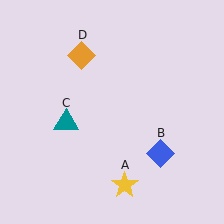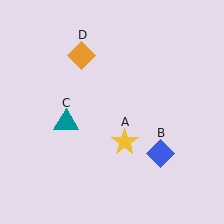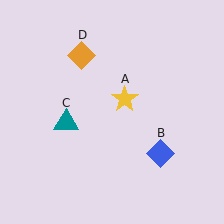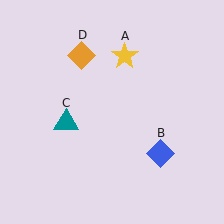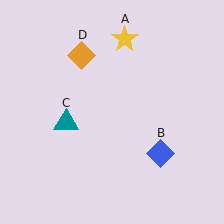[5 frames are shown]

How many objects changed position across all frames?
1 object changed position: yellow star (object A).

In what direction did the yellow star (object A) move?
The yellow star (object A) moved up.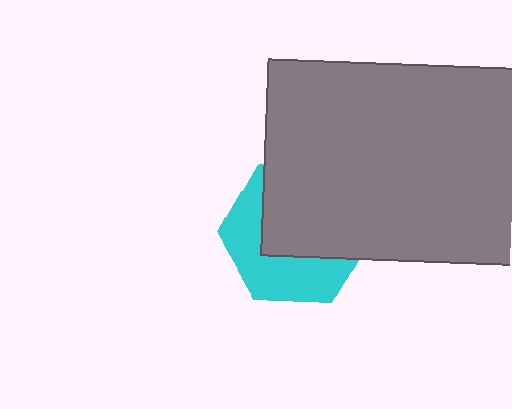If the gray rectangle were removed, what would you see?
You would see the complete cyan hexagon.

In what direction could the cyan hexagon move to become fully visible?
The cyan hexagon could move down. That would shift it out from behind the gray rectangle entirely.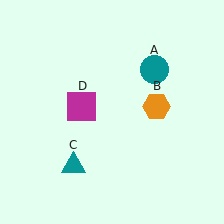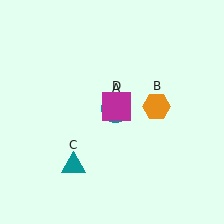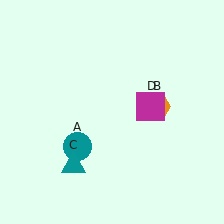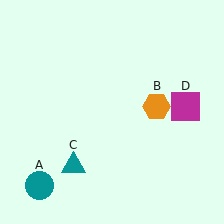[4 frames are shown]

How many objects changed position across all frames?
2 objects changed position: teal circle (object A), magenta square (object D).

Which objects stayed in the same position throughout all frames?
Orange hexagon (object B) and teal triangle (object C) remained stationary.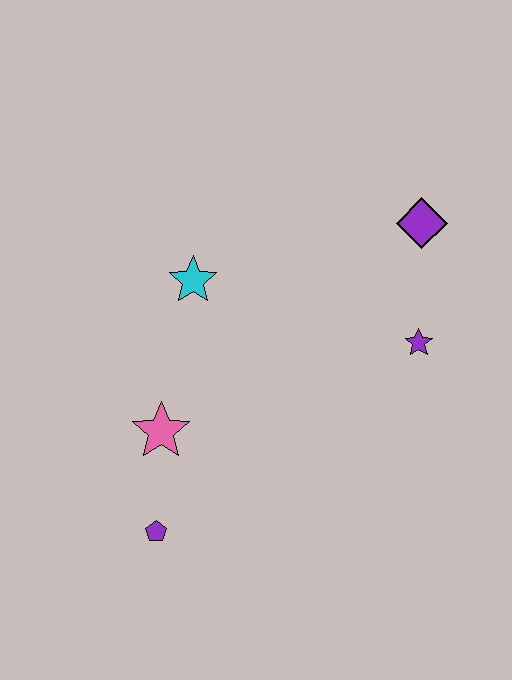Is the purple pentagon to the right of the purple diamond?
No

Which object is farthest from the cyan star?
The purple pentagon is farthest from the cyan star.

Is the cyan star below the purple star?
No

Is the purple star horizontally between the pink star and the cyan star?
No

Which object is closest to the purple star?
The purple diamond is closest to the purple star.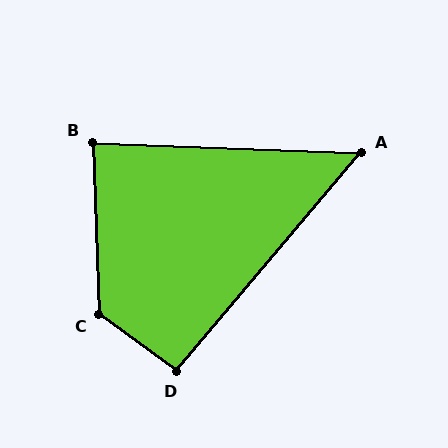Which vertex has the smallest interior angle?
A, at approximately 52 degrees.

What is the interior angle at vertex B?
Approximately 86 degrees (approximately right).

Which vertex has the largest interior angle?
C, at approximately 128 degrees.